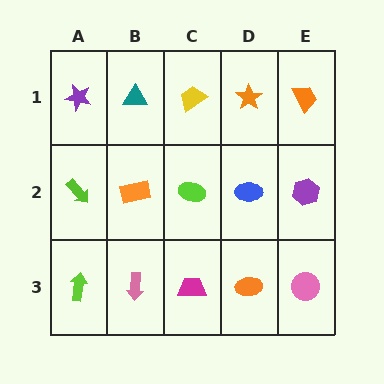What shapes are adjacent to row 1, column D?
A blue ellipse (row 2, column D), a yellow trapezoid (row 1, column C), an orange trapezoid (row 1, column E).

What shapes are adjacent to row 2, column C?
A yellow trapezoid (row 1, column C), a magenta trapezoid (row 3, column C), an orange rectangle (row 2, column B), a blue ellipse (row 2, column D).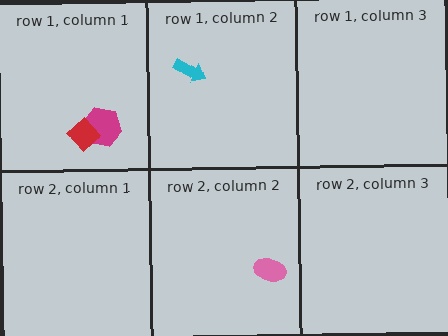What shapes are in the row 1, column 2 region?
The cyan arrow.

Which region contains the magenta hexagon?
The row 1, column 1 region.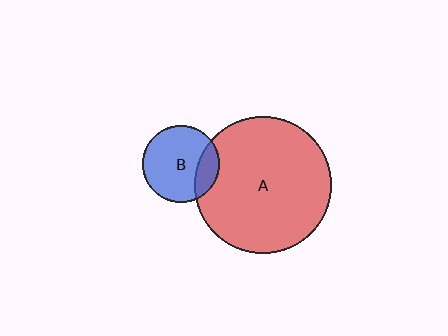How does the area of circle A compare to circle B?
Approximately 3.1 times.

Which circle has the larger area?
Circle A (red).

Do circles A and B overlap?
Yes.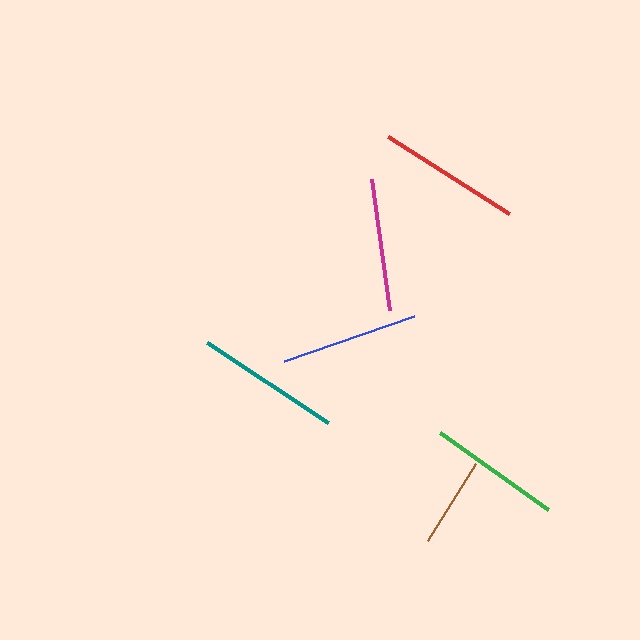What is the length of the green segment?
The green segment is approximately 133 pixels long.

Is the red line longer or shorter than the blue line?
The red line is longer than the blue line.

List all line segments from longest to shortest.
From longest to shortest: teal, red, blue, green, magenta, brown.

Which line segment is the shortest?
The brown line is the shortest at approximately 91 pixels.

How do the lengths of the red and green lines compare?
The red and green lines are approximately the same length.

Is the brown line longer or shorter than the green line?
The green line is longer than the brown line.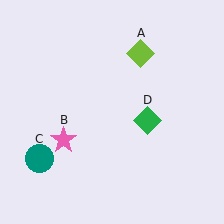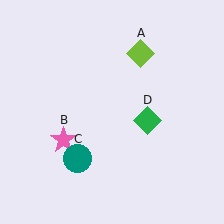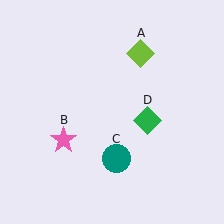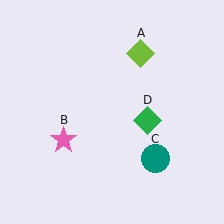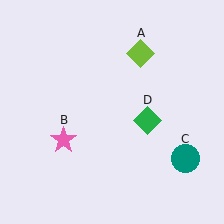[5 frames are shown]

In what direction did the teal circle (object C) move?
The teal circle (object C) moved right.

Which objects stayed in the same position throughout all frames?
Lime diamond (object A) and pink star (object B) and green diamond (object D) remained stationary.